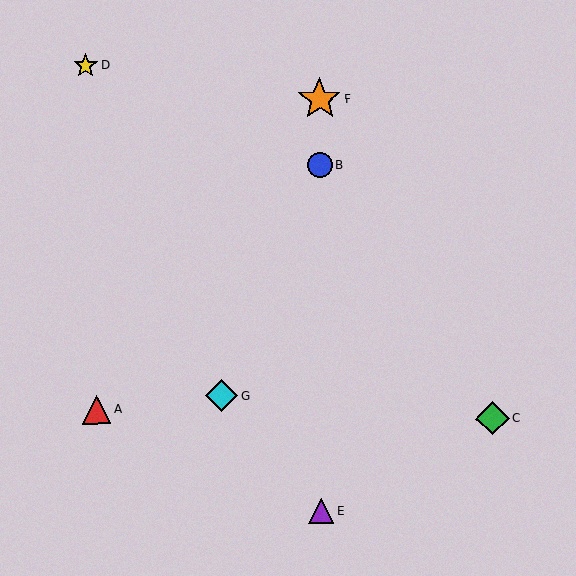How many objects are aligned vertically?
3 objects (B, E, F) are aligned vertically.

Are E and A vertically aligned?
No, E is at x≈321 and A is at x≈97.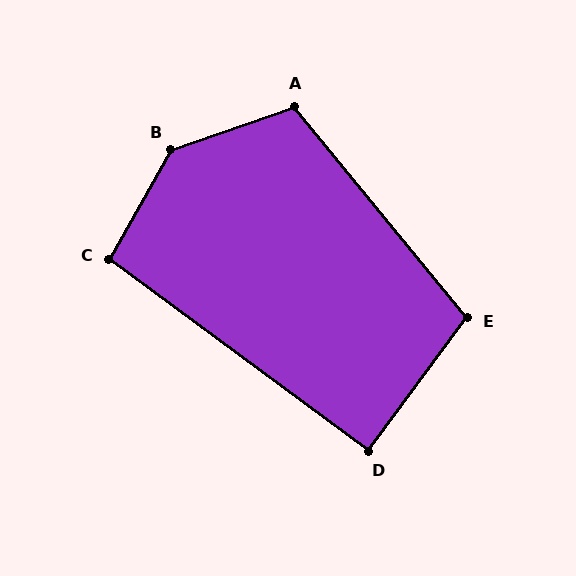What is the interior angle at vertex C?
Approximately 97 degrees (obtuse).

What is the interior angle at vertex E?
Approximately 104 degrees (obtuse).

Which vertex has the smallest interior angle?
D, at approximately 90 degrees.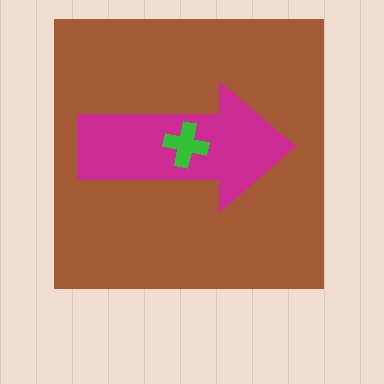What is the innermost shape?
The green cross.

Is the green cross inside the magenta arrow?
Yes.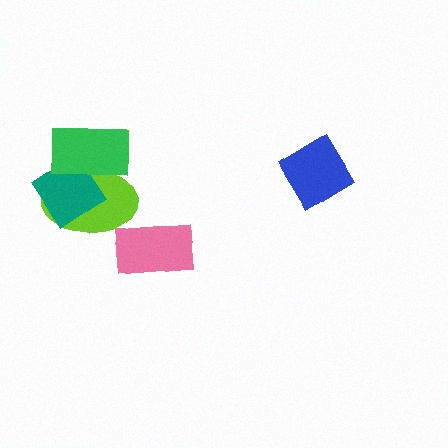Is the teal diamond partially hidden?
Yes, it is partially covered by another shape.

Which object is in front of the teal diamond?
The green rectangle is in front of the teal diamond.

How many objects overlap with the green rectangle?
2 objects overlap with the green rectangle.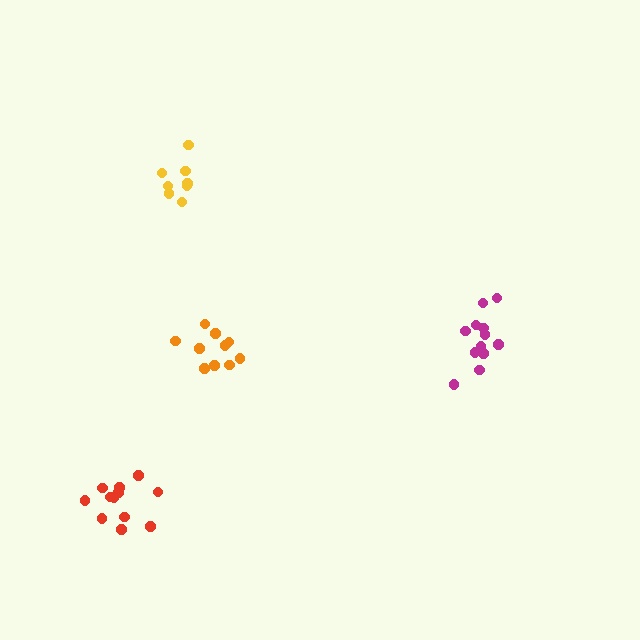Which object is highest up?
The yellow cluster is topmost.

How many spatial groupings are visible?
There are 4 spatial groupings.